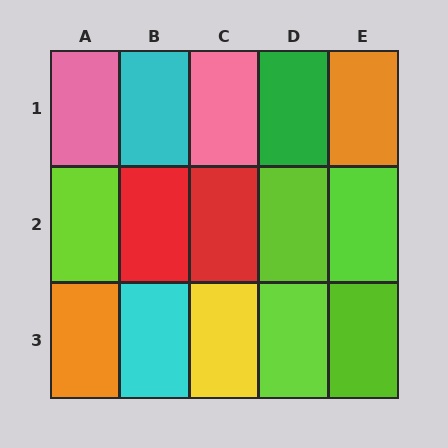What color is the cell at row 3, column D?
Lime.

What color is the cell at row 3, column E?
Lime.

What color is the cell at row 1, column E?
Orange.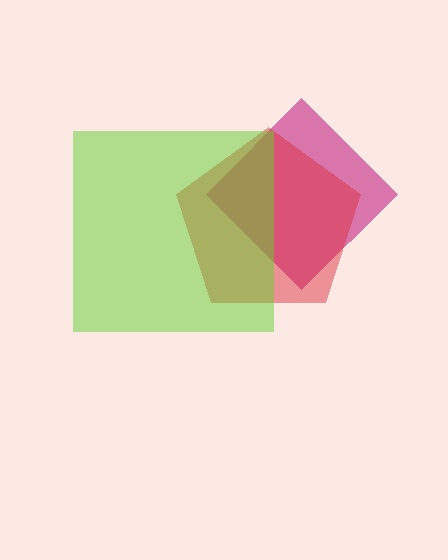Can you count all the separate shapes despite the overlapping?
Yes, there are 3 separate shapes.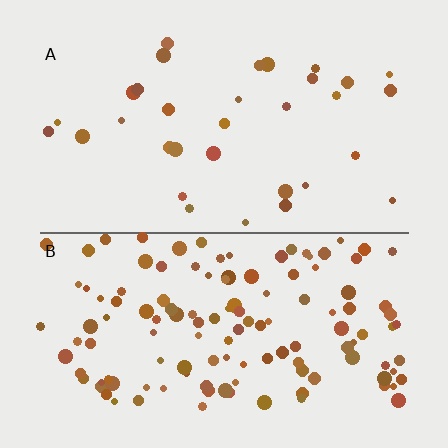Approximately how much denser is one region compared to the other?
Approximately 3.9× — region B over region A.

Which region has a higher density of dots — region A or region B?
B (the bottom).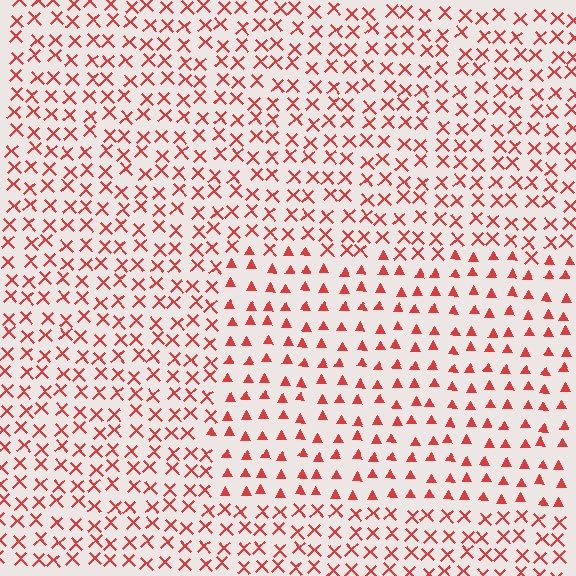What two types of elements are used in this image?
The image uses triangles inside the rectangle region and X marks outside it.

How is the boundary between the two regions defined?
The boundary is defined by a change in element shape: triangles inside vs. X marks outside. All elements share the same color and spacing.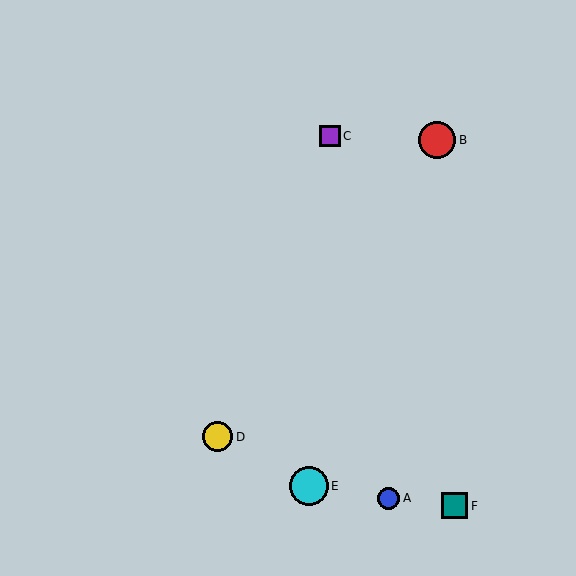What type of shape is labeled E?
Shape E is a cyan circle.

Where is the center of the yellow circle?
The center of the yellow circle is at (218, 437).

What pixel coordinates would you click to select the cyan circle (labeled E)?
Click at (309, 486) to select the cyan circle E.